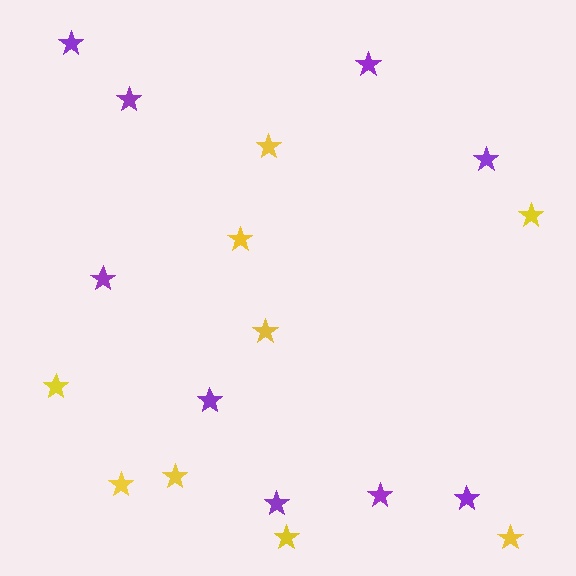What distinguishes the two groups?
There are 2 groups: one group of purple stars (9) and one group of yellow stars (9).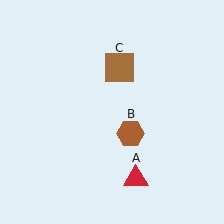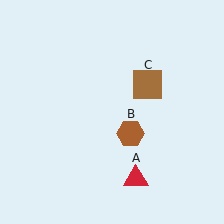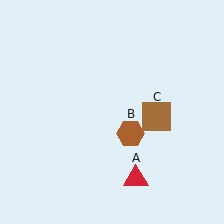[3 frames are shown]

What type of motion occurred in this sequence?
The brown square (object C) rotated clockwise around the center of the scene.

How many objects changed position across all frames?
1 object changed position: brown square (object C).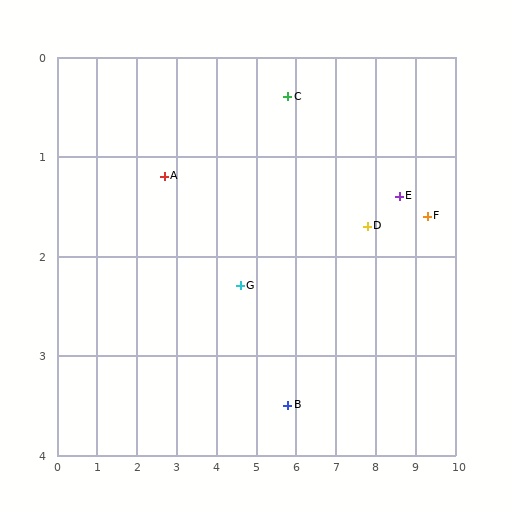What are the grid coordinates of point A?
Point A is at approximately (2.7, 1.2).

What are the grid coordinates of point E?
Point E is at approximately (8.6, 1.4).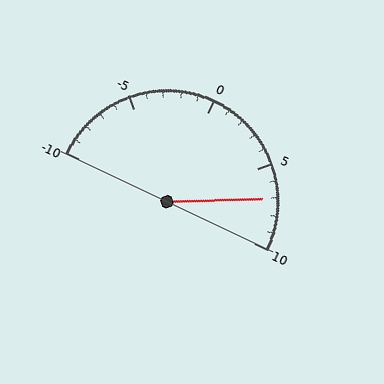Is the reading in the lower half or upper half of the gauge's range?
The reading is in the upper half of the range (-10 to 10).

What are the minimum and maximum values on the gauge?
The gauge ranges from -10 to 10.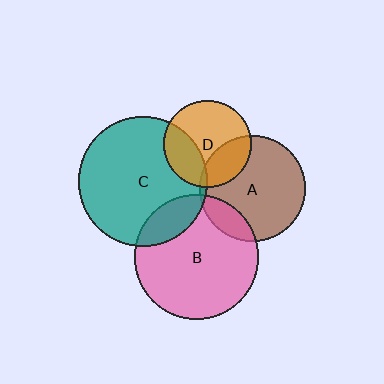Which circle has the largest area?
Circle C (teal).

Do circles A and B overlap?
Yes.